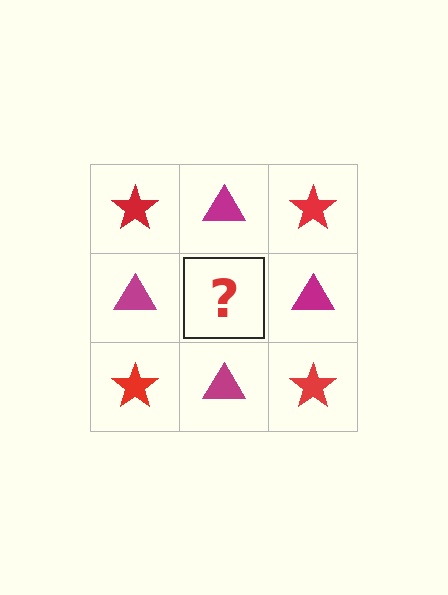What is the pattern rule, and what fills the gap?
The rule is that it alternates red star and magenta triangle in a checkerboard pattern. The gap should be filled with a red star.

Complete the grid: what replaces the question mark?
The question mark should be replaced with a red star.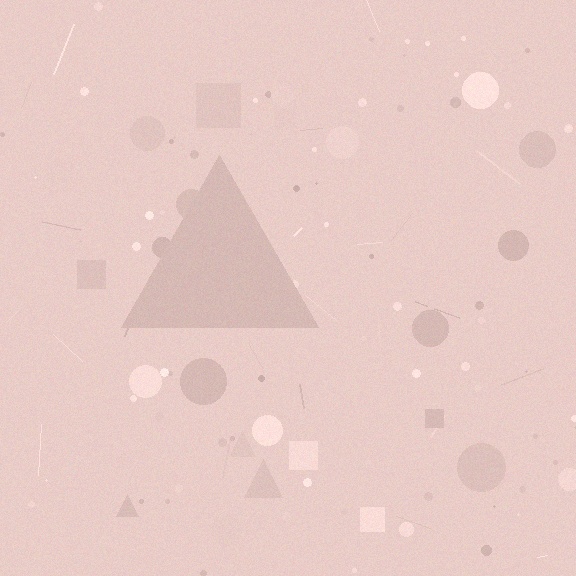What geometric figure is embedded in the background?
A triangle is embedded in the background.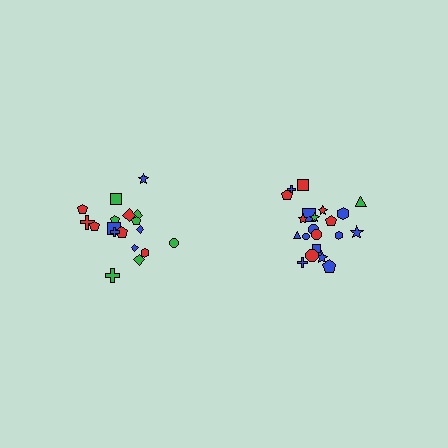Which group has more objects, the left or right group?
The right group.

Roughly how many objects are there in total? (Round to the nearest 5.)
Roughly 40 objects in total.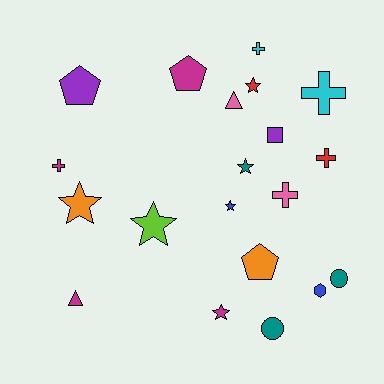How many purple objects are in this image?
There are 2 purple objects.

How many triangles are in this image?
There are 2 triangles.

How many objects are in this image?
There are 20 objects.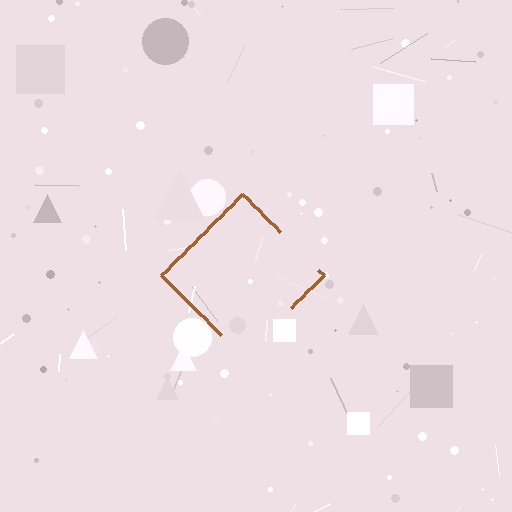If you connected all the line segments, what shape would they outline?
They would outline a diamond.